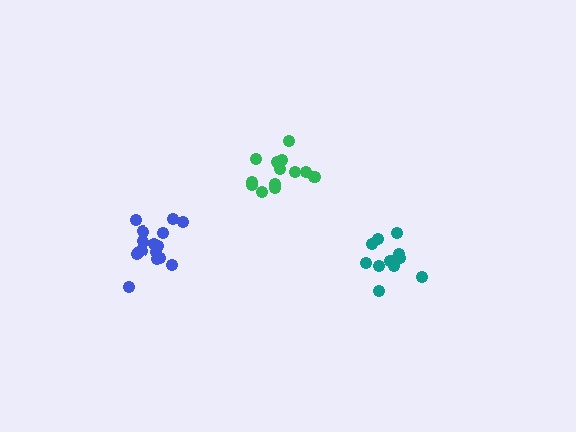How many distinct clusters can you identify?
There are 3 distinct clusters.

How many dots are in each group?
Group 1: 13 dots, Group 2: 11 dots, Group 3: 16 dots (40 total).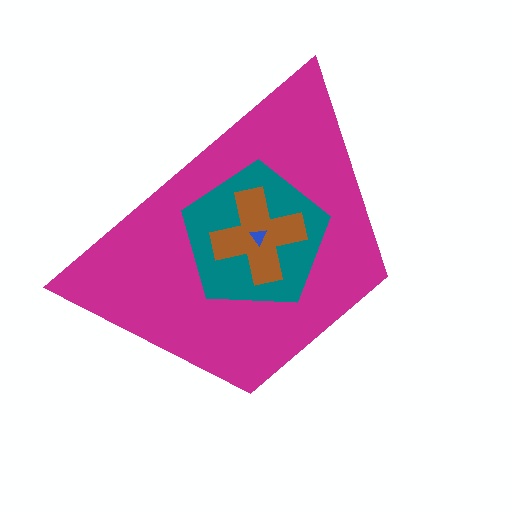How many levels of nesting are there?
4.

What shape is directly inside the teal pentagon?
The brown cross.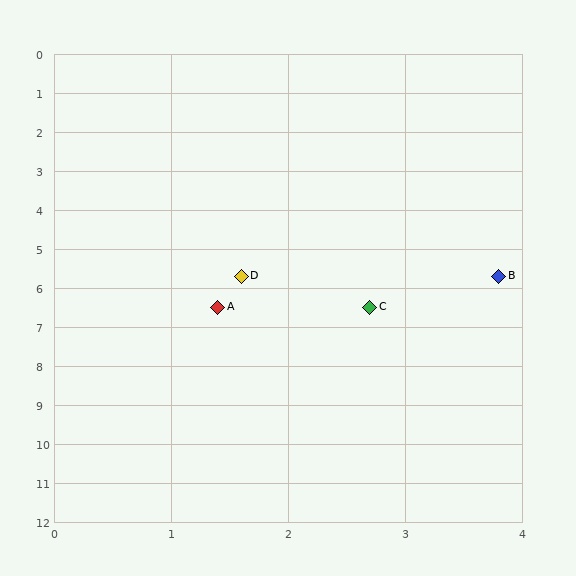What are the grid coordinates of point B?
Point B is at approximately (3.8, 5.7).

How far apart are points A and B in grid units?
Points A and B are about 2.5 grid units apart.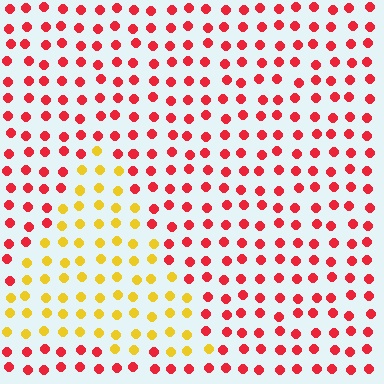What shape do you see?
I see a triangle.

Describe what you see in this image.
The image is filled with small red elements in a uniform arrangement. A triangle-shaped region is visible where the elements are tinted to a slightly different hue, forming a subtle color boundary.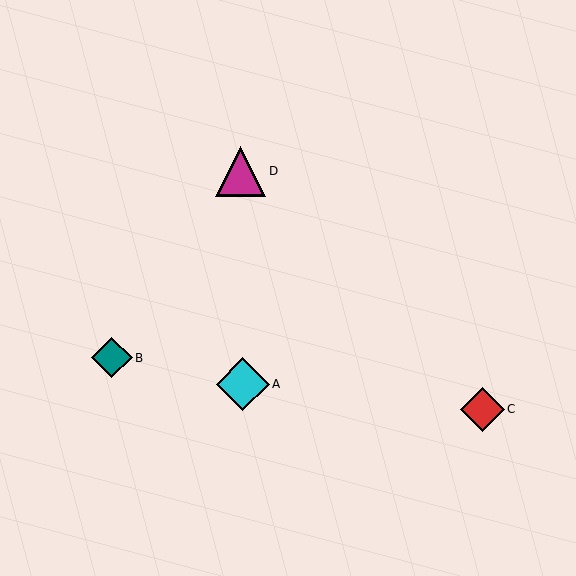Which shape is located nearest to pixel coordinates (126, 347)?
The teal diamond (labeled B) at (112, 358) is nearest to that location.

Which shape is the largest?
The cyan diamond (labeled A) is the largest.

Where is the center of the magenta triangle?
The center of the magenta triangle is at (241, 171).